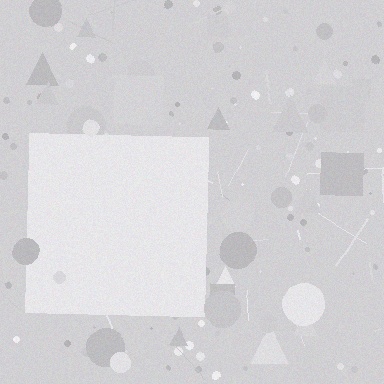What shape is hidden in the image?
A square is hidden in the image.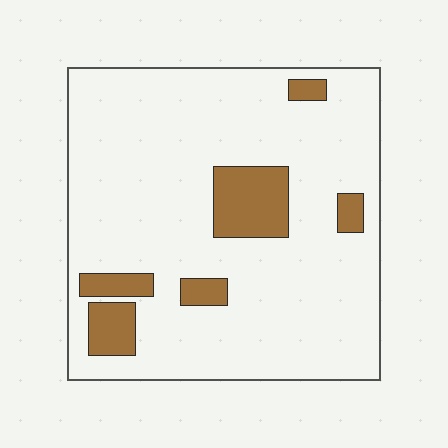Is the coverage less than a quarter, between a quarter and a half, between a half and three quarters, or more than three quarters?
Less than a quarter.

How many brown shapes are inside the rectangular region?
6.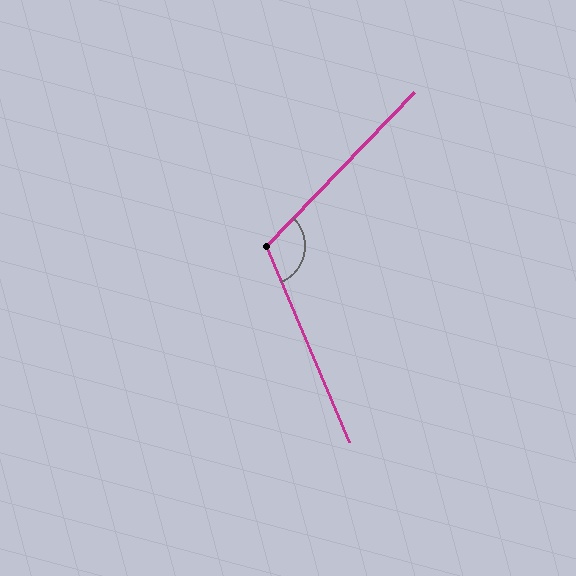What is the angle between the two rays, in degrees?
Approximately 113 degrees.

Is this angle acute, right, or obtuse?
It is obtuse.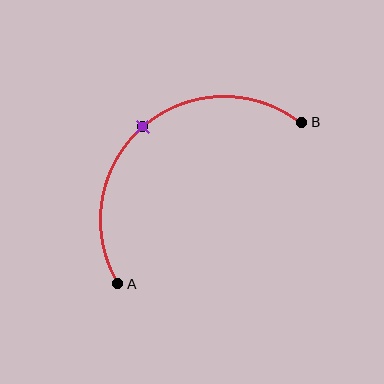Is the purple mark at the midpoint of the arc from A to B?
Yes. The purple mark lies on the arc at equal arc-length from both A and B — it is the arc midpoint.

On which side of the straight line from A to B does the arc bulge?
The arc bulges above and to the left of the straight line connecting A and B.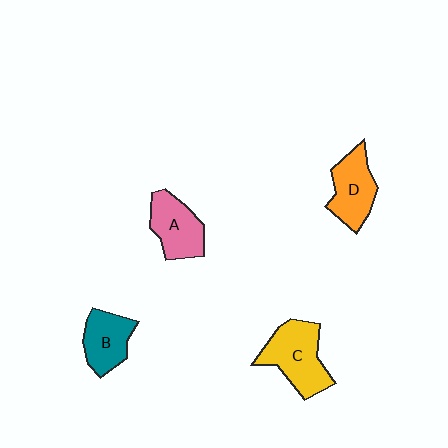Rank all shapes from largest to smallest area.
From largest to smallest: C (yellow), D (orange), A (pink), B (teal).